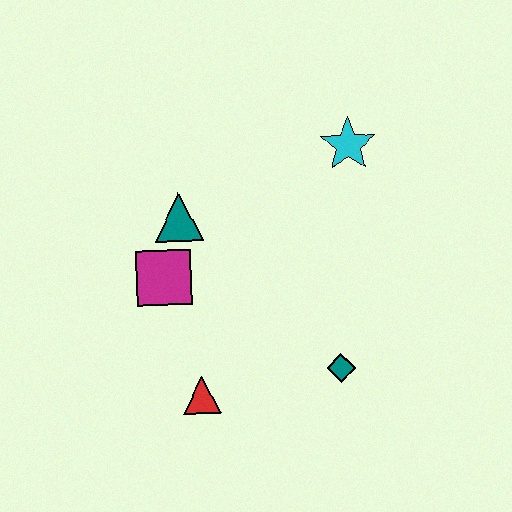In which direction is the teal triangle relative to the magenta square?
The teal triangle is above the magenta square.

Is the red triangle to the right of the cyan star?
No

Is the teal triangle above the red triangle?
Yes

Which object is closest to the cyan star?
The teal triangle is closest to the cyan star.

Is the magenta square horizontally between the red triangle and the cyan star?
No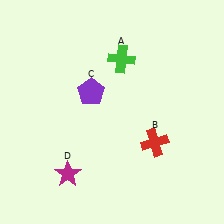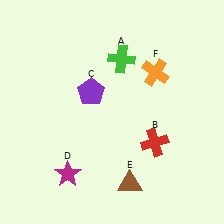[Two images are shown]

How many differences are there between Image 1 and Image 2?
There are 2 differences between the two images.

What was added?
A brown triangle (E), an orange cross (F) were added in Image 2.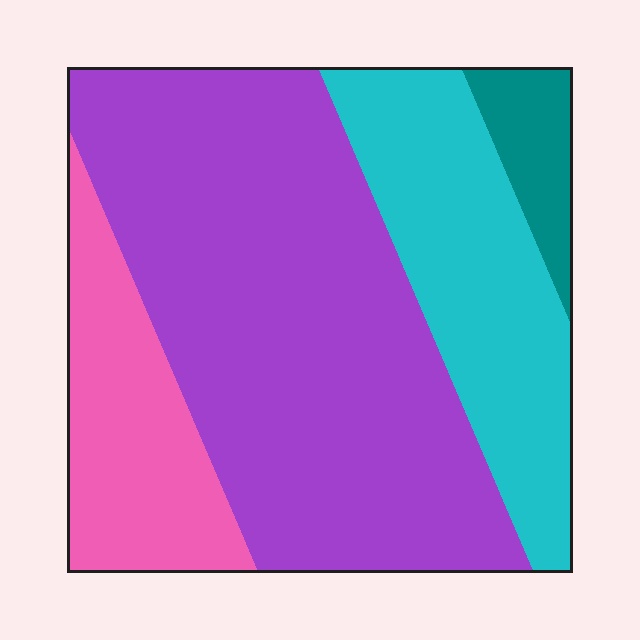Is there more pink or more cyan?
Cyan.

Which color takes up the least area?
Teal, at roughly 5%.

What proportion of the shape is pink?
Pink takes up about one sixth (1/6) of the shape.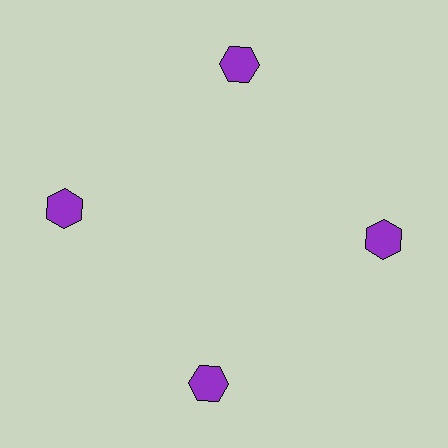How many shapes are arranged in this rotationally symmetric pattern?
There are 4 shapes, arranged in 4 groups of 1.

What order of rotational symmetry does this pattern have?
This pattern has 4-fold rotational symmetry.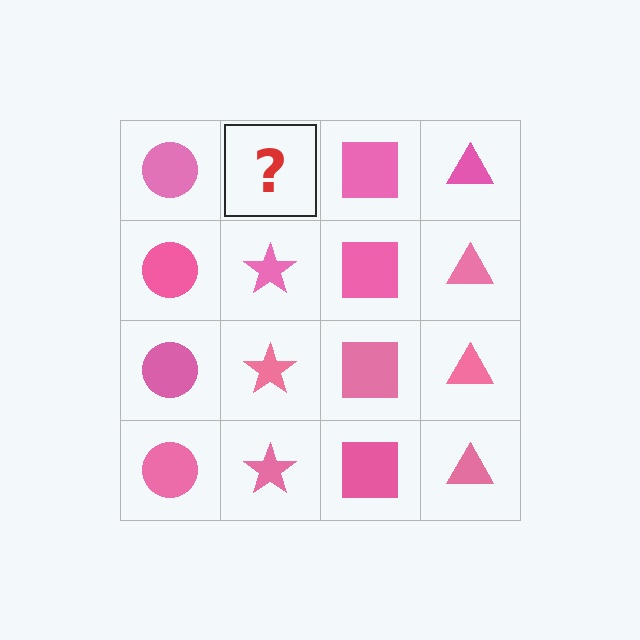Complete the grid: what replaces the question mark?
The question mark should be replaced with a pink star.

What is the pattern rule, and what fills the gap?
The rule is that each column has a consistent shape. The gap should be filled with a pink star.